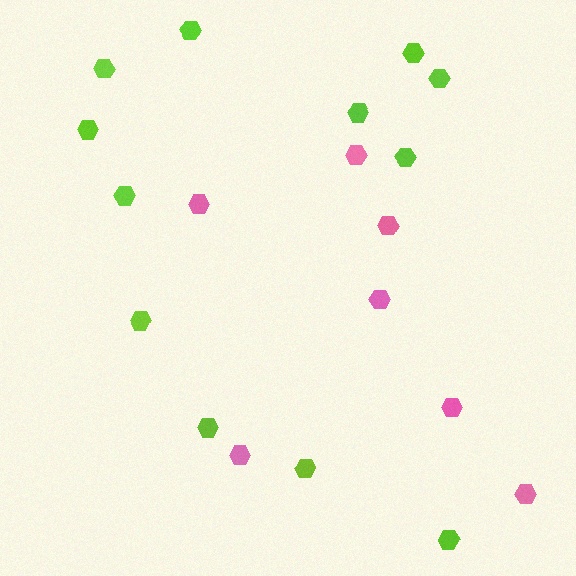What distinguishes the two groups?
There are 2 groups: one group of lime hexagons (12) and one group of pink hexagons (7).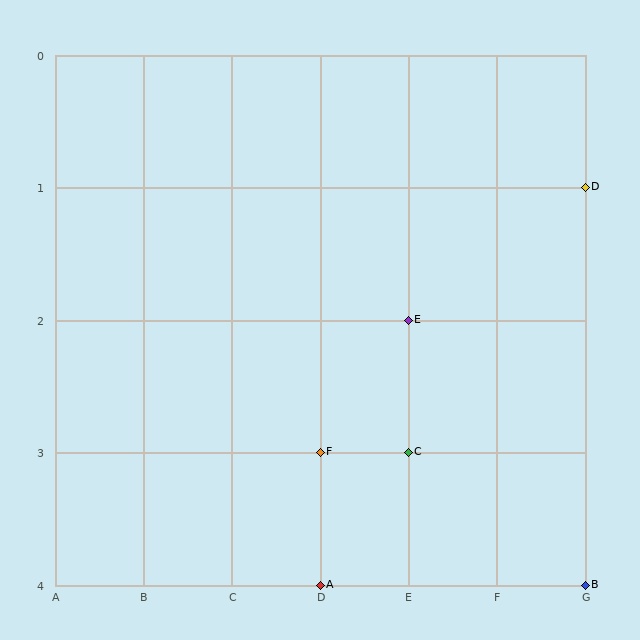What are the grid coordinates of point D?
Point D is at grid coordinates (G, 1).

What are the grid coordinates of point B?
Point B is at grid coordinates (G, 4).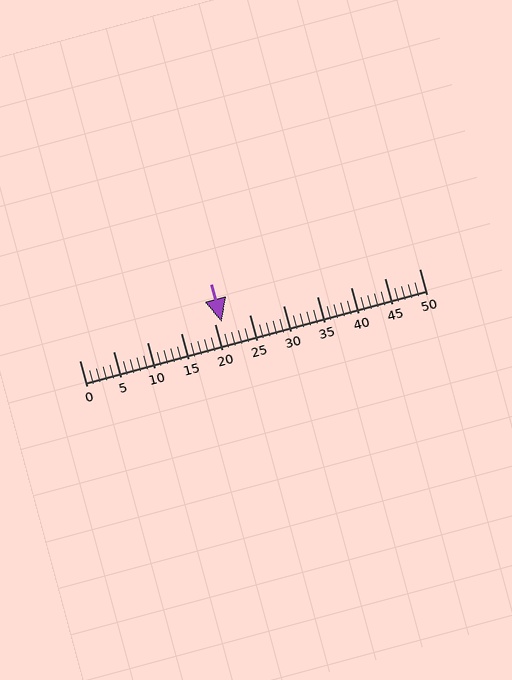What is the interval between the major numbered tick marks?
The major tick marks are spaced 5 units apart.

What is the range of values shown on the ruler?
The ruler shows values from 0 to 50.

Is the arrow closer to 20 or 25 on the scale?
The arrow is closer to 20.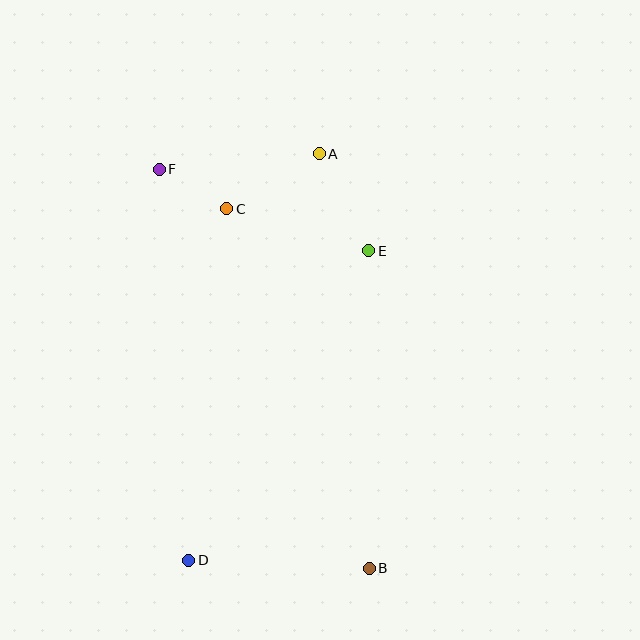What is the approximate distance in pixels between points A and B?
The distance between A and B is approximately 417 pixels.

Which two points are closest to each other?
Points C and F are closest to each other.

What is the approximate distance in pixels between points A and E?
The distance between A and E is approximately 109 pixels.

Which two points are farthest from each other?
Points B and F are farthest from each other.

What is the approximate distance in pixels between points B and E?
The distance between B and E is approximately 318 pixels.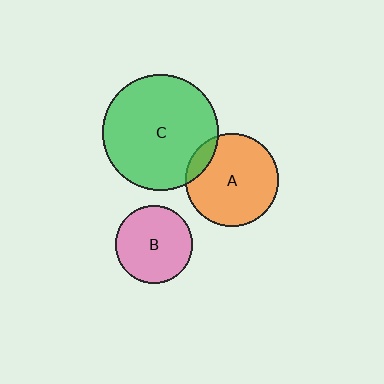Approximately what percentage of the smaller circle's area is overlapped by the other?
Approximately 10%.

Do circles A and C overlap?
Yes.